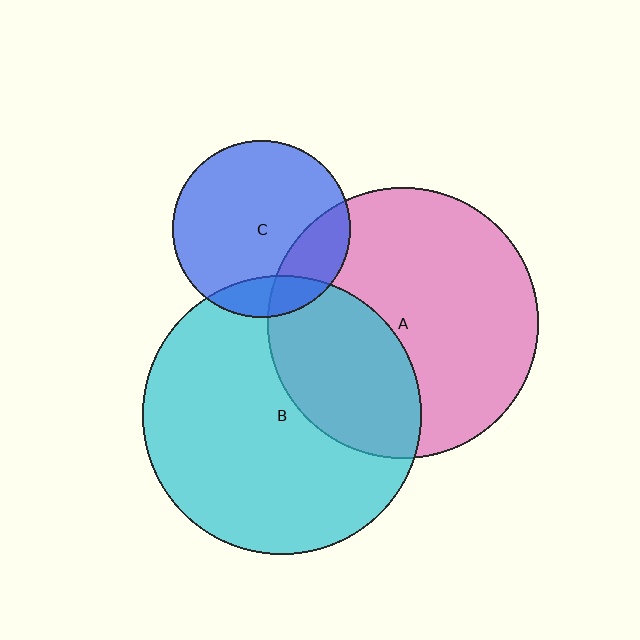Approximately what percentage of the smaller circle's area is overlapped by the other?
Approximately 20%.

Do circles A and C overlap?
Yes.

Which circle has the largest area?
Circle B (cyan).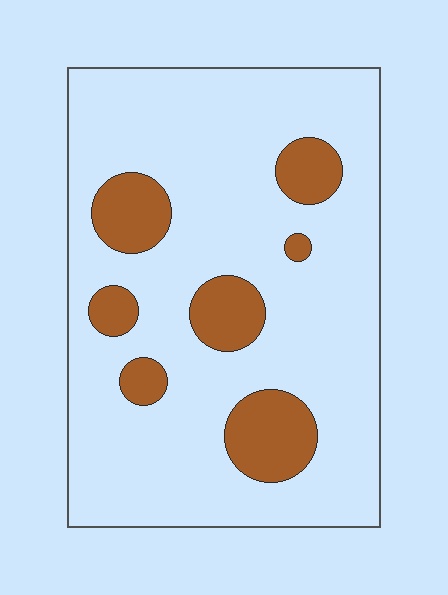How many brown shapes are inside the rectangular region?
7.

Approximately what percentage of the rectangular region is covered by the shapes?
Approximately 15%.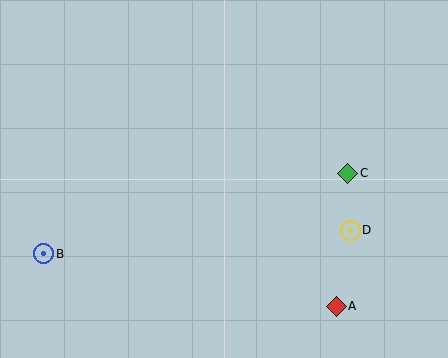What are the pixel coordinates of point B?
Point B is at (44, 254).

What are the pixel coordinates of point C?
Point C is at (348, 173).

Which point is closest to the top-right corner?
Point C is closest to the top-right corner.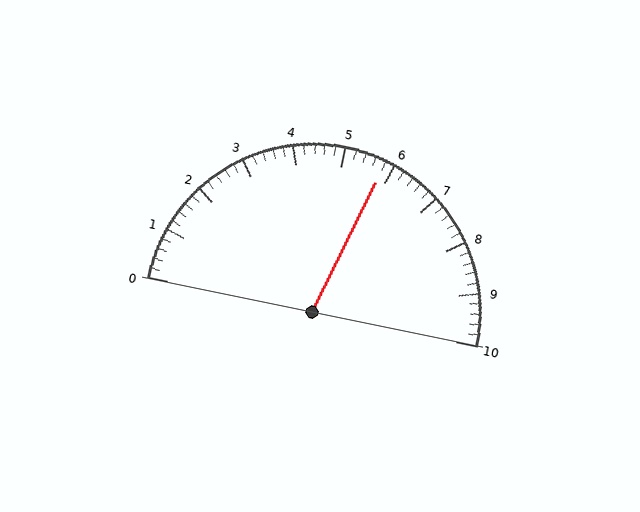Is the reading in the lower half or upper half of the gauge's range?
The reading is in the upper half of the range (0 to 10).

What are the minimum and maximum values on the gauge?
The gauge ranges from 0 to 10.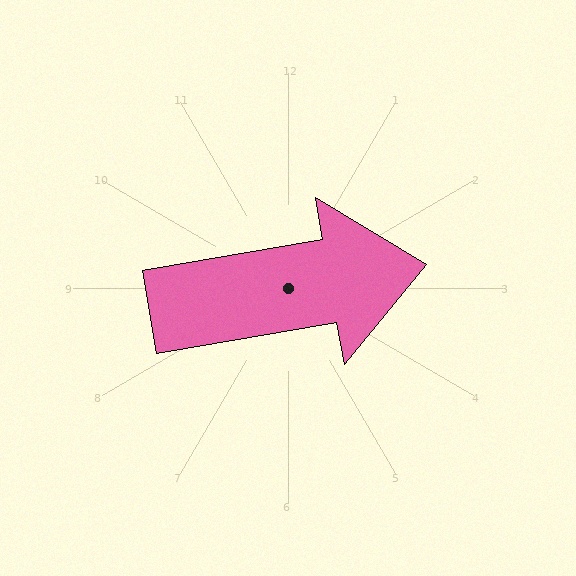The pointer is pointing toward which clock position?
Roughly 3 o'clock.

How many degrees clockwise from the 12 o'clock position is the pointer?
Approximately 80 degrees.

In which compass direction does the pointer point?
East.